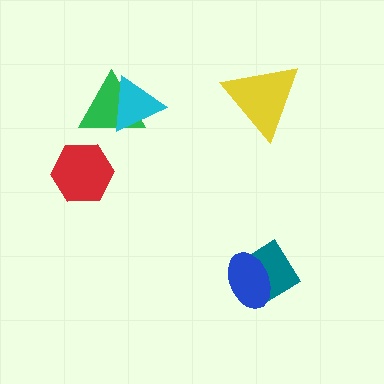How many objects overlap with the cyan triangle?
1 object overlaps with the cyan triangle.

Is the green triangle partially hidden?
Yes, it is partially covered by another shape.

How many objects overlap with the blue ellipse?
1 object overlaps with the blue ellipse.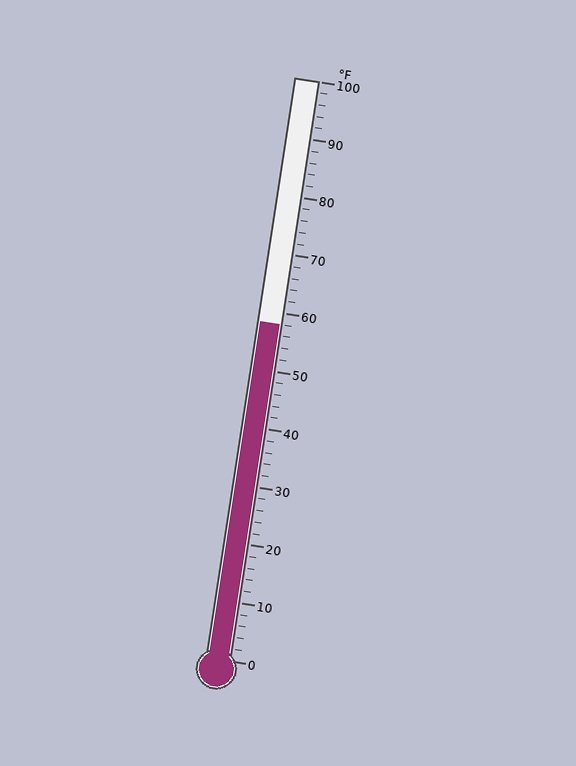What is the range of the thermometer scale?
The thermometer scale ranges from 0°F to 100°F.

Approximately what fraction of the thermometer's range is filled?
The thermometer is filled to approximately 60% of its range.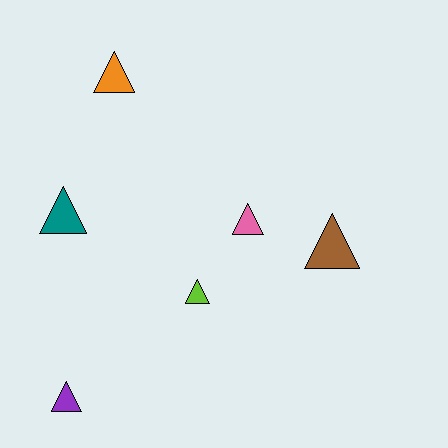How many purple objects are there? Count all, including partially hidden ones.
There is 1 purple object.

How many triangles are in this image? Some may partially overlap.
There are 6 triangles.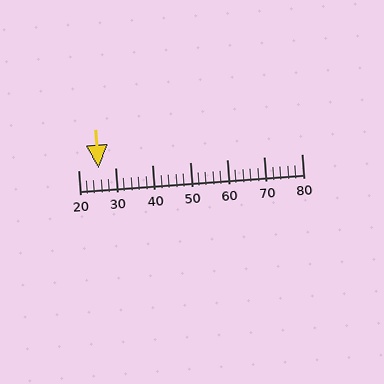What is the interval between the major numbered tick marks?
The major tick marks are spaced 10 units apart.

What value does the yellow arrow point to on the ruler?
The yellow arrow points to approximately 26.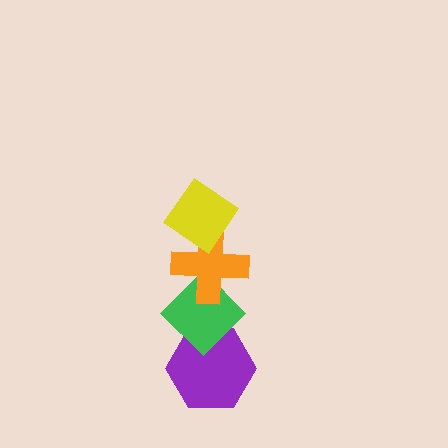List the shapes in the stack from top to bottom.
From top to bottom: the yellow diamond, the orange cross, the green diamond, the purple hexagon.